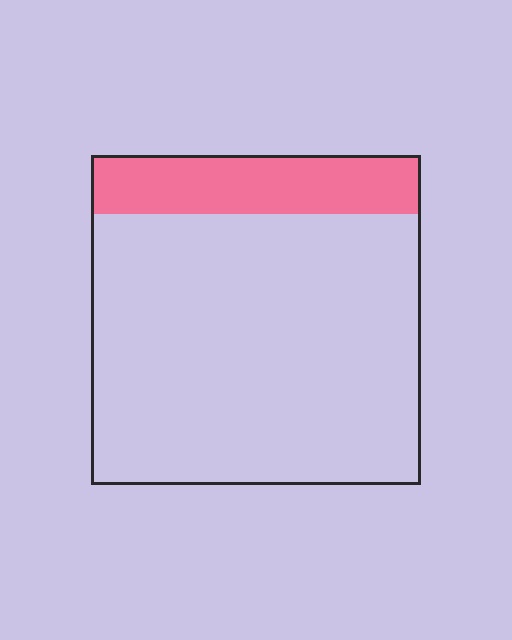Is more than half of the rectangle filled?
No.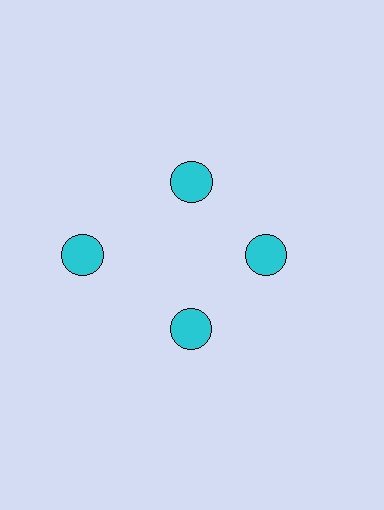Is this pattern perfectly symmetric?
No. The 4 cyan circles are arranged in a ring, but one element near the 9 o'clock position is pushed outward from the center, breaking the 4-fold rotational symmetry.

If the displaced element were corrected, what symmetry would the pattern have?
It would have 4-fold rotational symmetry — the pattern would map onto itself every 90 degrees.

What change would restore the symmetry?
The symmetry would be restored by moving it inward, back onto the ring so that all 4 circles sit at equal angles and equal distance from the center.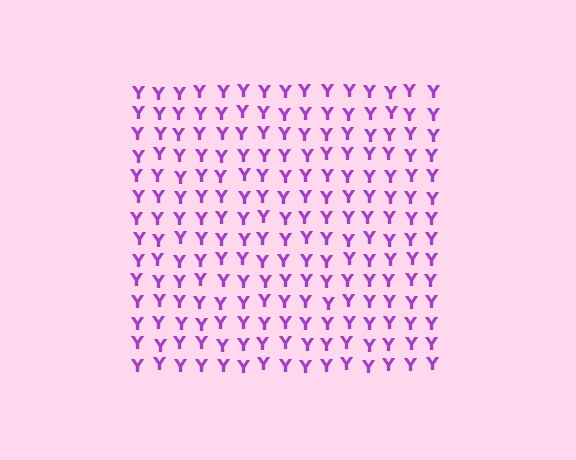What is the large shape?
The large shape is a square.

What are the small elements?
The small elements are letter Y's.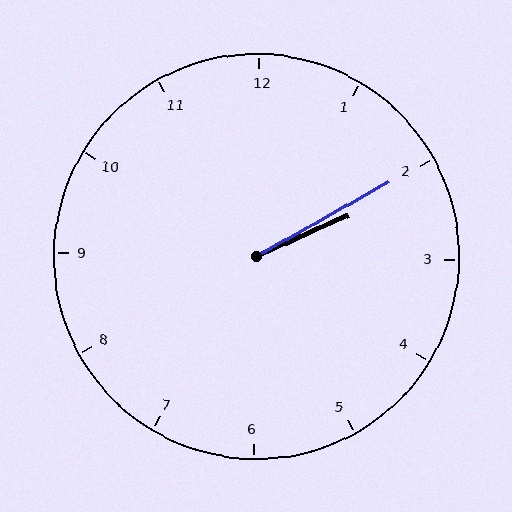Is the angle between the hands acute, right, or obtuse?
It is acute.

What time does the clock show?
2:10.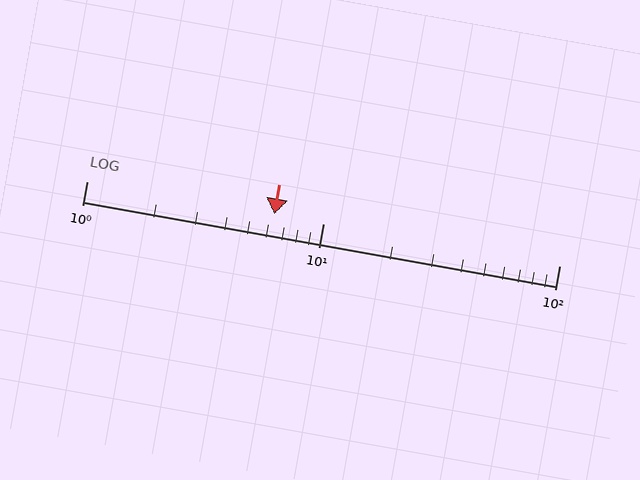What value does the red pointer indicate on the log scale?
The pointer indicates approximately 6.2.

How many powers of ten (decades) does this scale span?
The scale spans 2 decades, from 1 to 100.